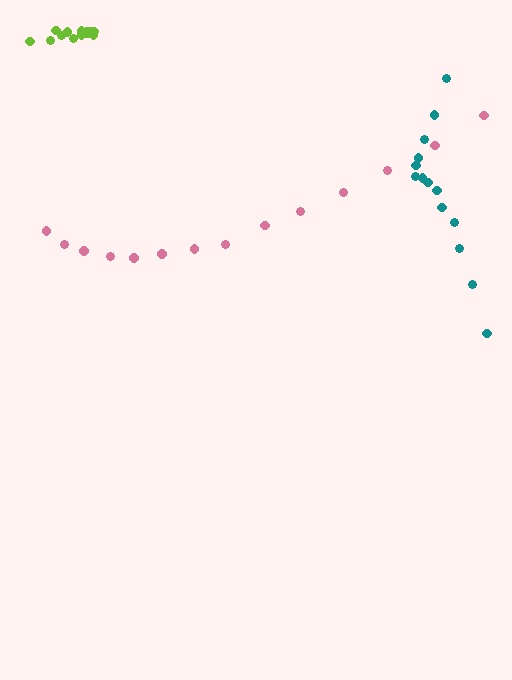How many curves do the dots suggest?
There are 3 distinct paths.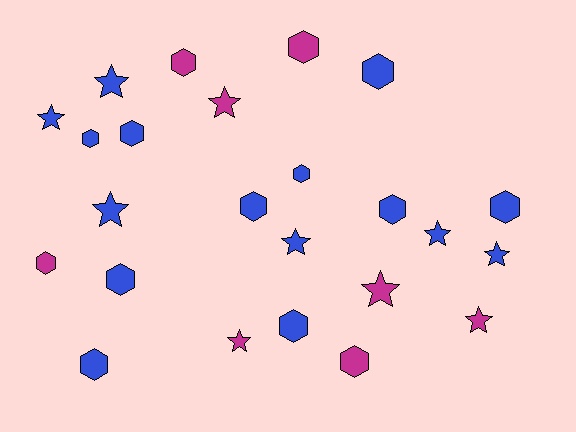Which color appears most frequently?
Blue, with 16 objects.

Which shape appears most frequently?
Hexagon, with 14 objects.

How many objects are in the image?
There are 24 objects.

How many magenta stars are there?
There are 4 magenta stars.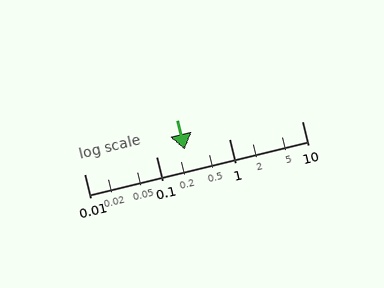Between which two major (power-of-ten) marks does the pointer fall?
The pointer is between 0.1 and 1.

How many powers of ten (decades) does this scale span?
The scale spans 3 decades, from 0.01 to 10.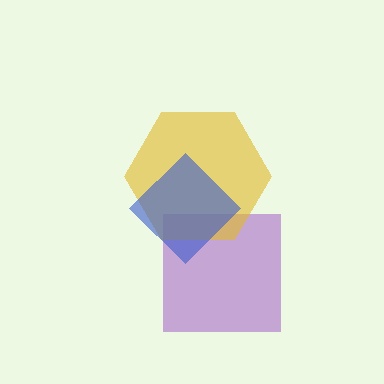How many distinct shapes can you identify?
There are 3 distinct shapes: a purple square, a yellow hexagon, a blue diamond.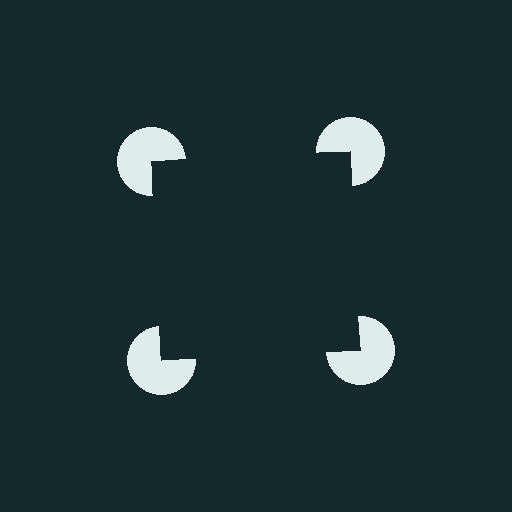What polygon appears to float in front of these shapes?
An illusory square — its edges are inferred from the aligned wedge cuts in the pac-man discs, not physically drawn.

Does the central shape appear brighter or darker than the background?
It typically appears slightly darker than the background, even though no actual brightness change is drawn.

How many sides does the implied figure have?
4 sides.